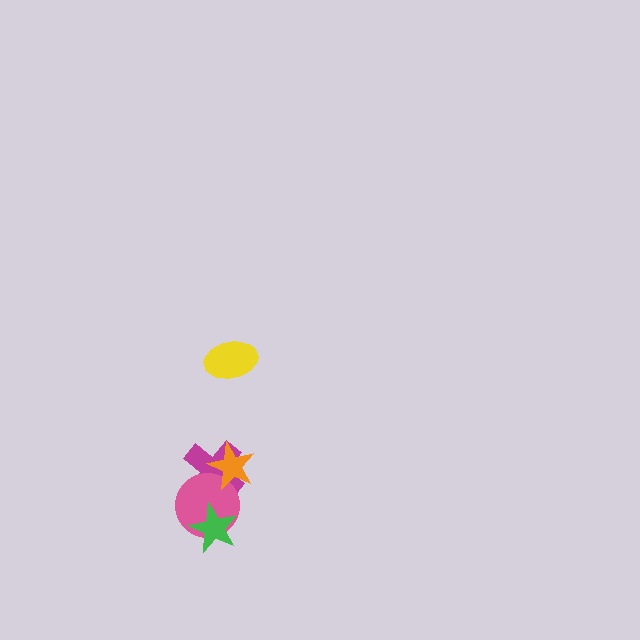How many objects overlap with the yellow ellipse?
0 objects overlap with the yellow ellipse.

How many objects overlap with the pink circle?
3 objects overlap with the pink circle.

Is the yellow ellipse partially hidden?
No, no other shape covers it.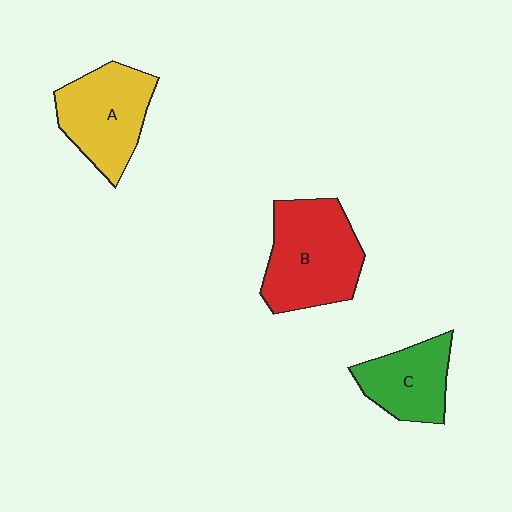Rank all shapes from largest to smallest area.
From largest to smallest: B (red), A (yellow), C (green).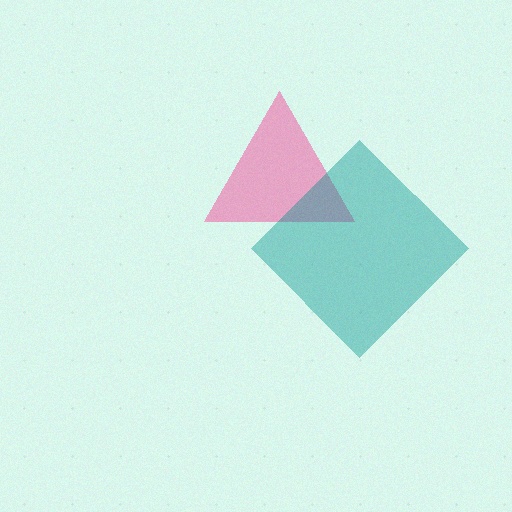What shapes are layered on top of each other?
The layered shapes are: a pink triangle, a teal diamond.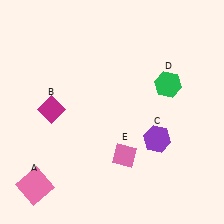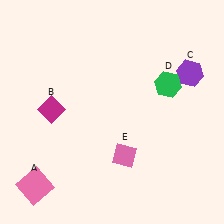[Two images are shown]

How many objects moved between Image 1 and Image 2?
1 object moved between the two images.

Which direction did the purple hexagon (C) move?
The purple hexagon (C) moved up.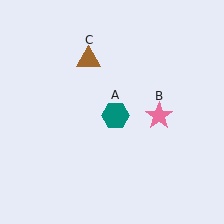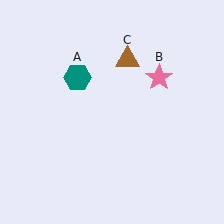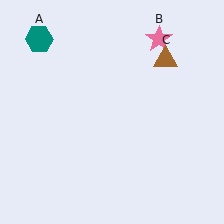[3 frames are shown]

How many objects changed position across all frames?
3 objects changed position: teal hexagon (object A), pink star (object B), brown triangle (object C).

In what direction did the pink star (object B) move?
The pink star (object B) moved up.